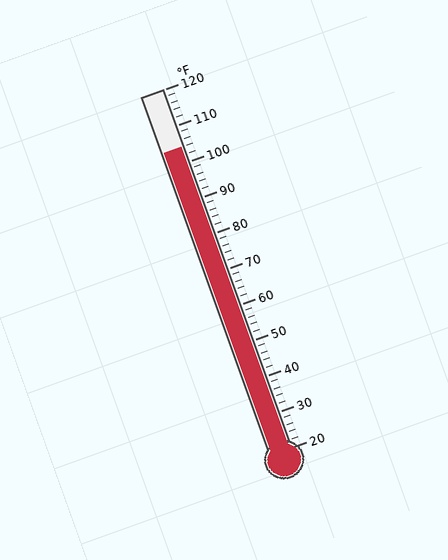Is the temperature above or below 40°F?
The temperature is above 40°F.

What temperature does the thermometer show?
The thermometer shows approximately 104°F.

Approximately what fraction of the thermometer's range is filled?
The thermometer is filled to approximately 85% of its range.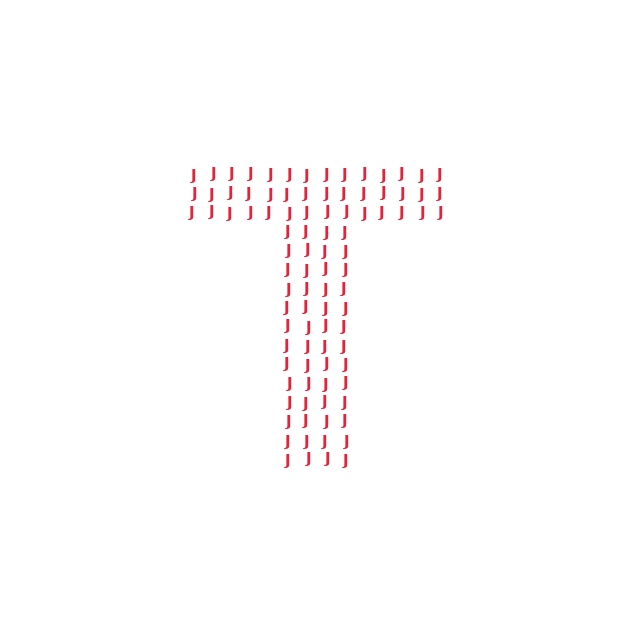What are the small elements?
The small elements are letter J's.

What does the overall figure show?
The overall figure shows the letter T.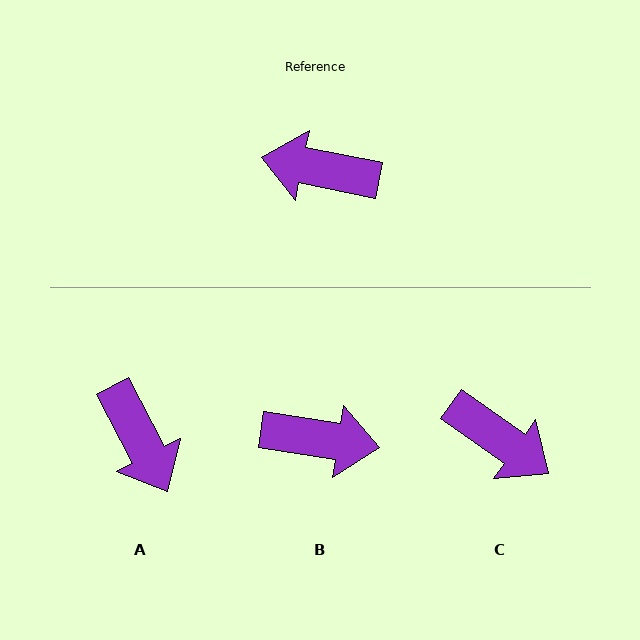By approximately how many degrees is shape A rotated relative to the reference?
Approximately 129 degrees counter-clockwise.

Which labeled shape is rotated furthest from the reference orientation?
B, about 177 degrees away.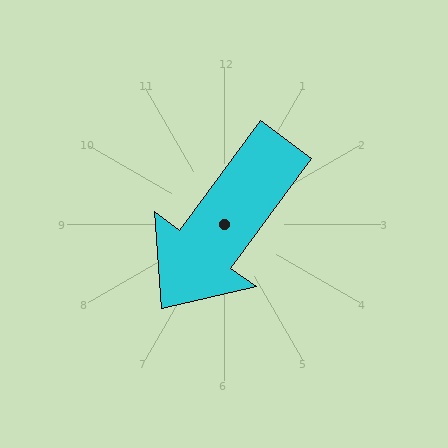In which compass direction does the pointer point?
Southwest.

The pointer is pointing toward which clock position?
Roughly 7 o'clock.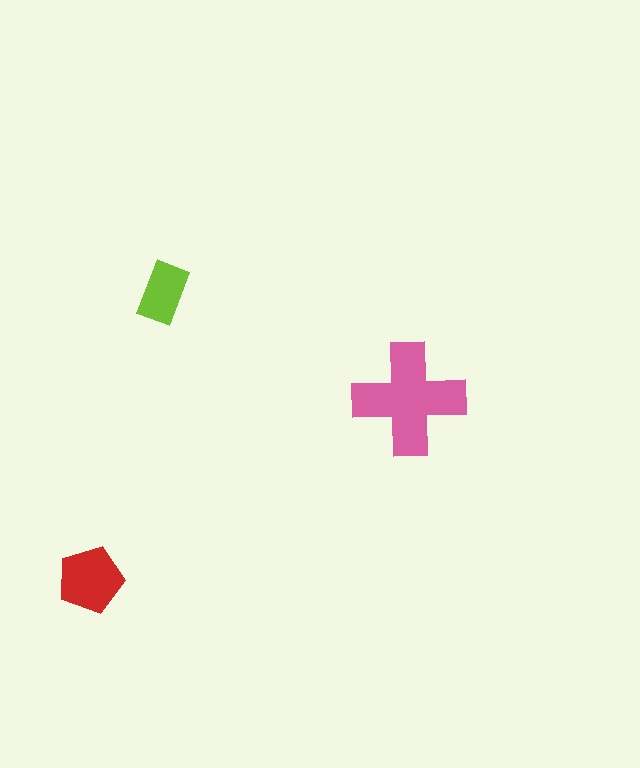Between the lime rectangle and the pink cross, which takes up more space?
The pink cross.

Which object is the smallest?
The lime rectangle.